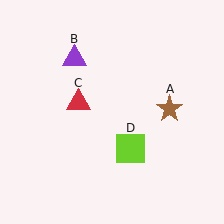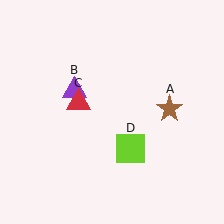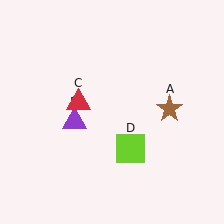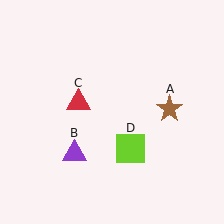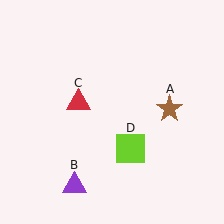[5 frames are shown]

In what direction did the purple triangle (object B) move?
The purple triangle (object B) moved down.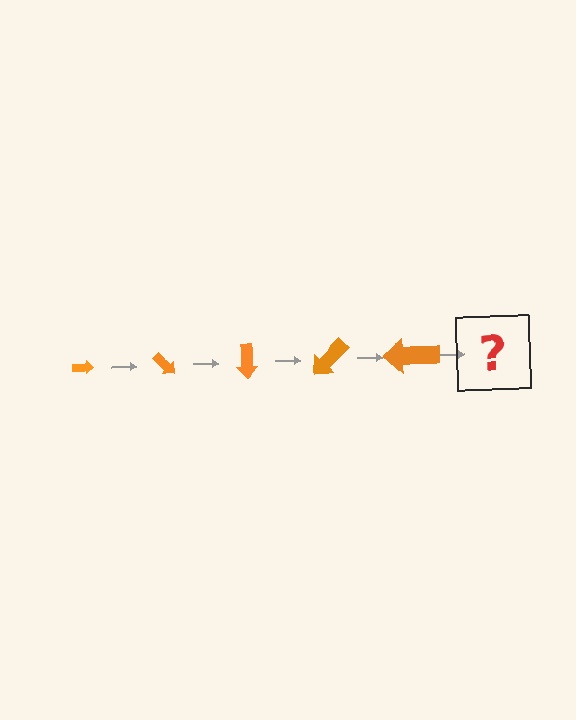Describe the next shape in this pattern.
It should be an arrow, larger than the previous one and rotated 225 degrees from the start.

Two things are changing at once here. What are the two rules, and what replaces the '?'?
The two rules are that the arrow grows larger each step and it rotates 45 degrees each step. The '?' should be an arrow, larger than the previous one and rotated 225 degrees from the start.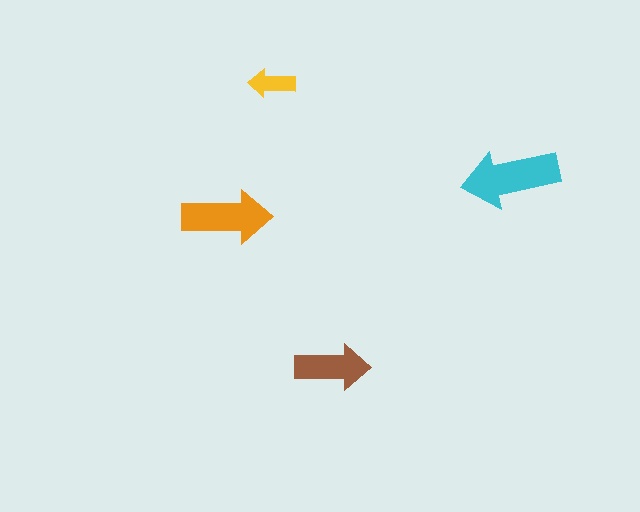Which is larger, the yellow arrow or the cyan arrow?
The cyan one.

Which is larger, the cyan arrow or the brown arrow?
The cyan one.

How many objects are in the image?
There are 4 objects in the image.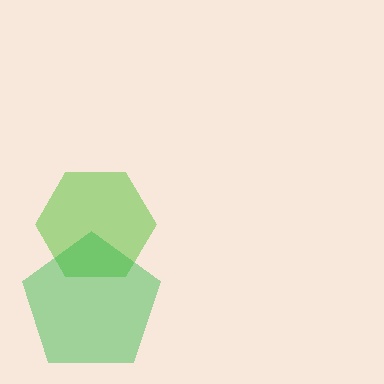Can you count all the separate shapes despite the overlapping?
Yes, there are 2 separate shapes.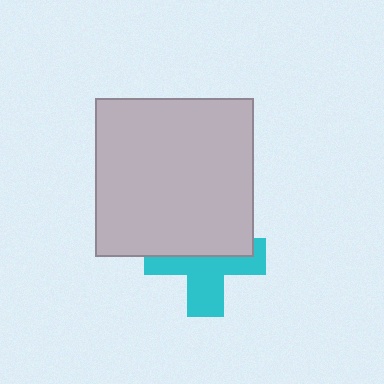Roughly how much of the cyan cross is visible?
About half of it is visible (roughly 52%).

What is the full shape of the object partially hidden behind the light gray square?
The partially hidden object is a cyan cross.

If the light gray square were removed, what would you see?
You would see the complete cyan cross.